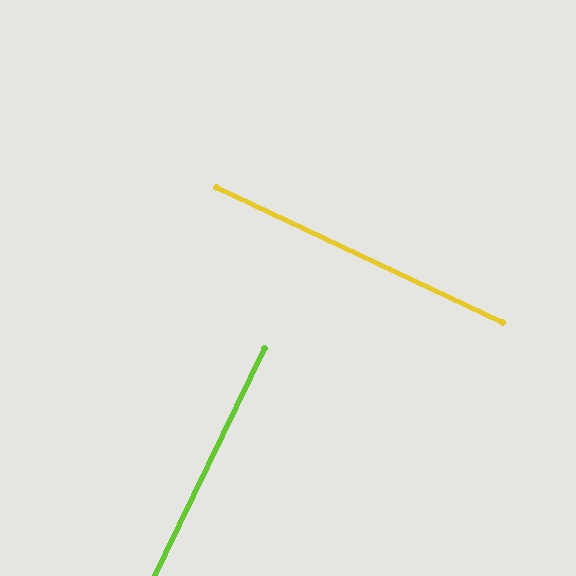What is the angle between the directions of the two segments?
Approximately 90 degrees.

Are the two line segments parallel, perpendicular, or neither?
Perpendicular — they meet at approximately 90°.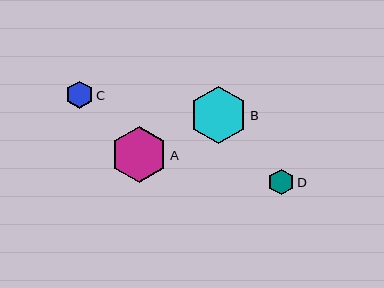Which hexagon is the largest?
Hexagon B is the largest with a size of approximately 58 pixels.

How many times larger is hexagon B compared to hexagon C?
Hexagon B is approximately 2.1 times the size of hexagon C.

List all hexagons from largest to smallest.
From largest to smallest: B, A, C, D.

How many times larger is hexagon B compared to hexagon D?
Hexagon B is approximately 2.2 times the size of hexagon D.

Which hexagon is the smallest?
Hexagon D is the smallest with a size of approximately 26 pixels.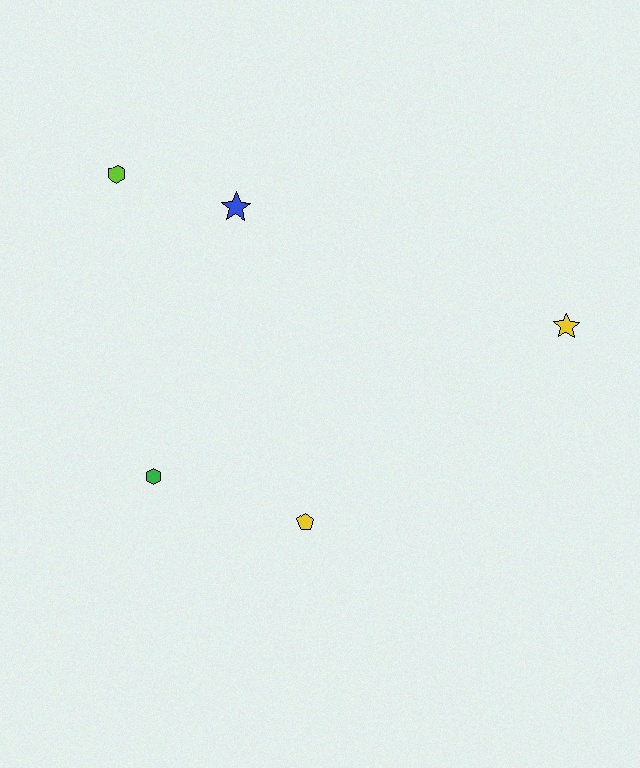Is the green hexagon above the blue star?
No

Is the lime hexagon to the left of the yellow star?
Yes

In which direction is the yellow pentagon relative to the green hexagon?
The yellow pentagon is to the right of the green hexagon.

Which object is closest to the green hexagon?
The yellow pentagon is closest to the green hexagon.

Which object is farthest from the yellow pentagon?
The lime hexagon is farthest from the yellow pentagon.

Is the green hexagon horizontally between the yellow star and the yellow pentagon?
No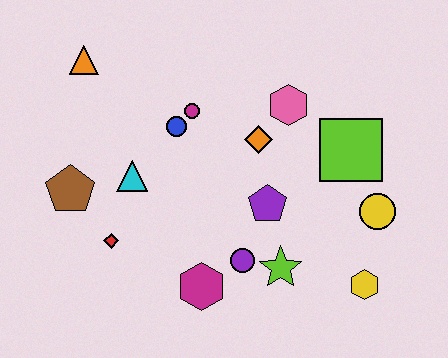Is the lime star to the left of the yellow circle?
Yes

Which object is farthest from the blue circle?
The yellow hexagon is farthest from the blue circle.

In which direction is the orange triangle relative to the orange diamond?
The orange triangle is to the left of the orange diamond.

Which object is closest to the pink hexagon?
The orange diamond is closest to the pink hexagon.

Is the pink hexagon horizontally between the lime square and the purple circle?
Yes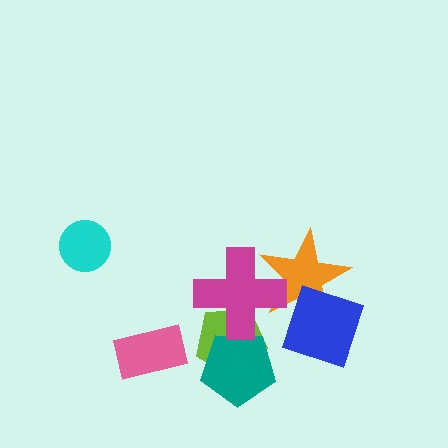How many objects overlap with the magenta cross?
3 objects overlap with the magenta cross.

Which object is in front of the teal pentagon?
The magenta cross is in front of the teal pentagon.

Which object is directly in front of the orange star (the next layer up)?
The blue diamond is directly in front of the orange star.